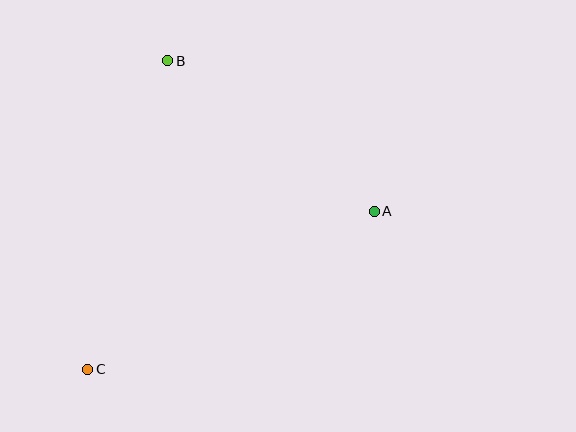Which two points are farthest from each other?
Points A and C are farthest from each other.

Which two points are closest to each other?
Points A and B are closest to each other.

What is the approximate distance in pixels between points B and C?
The distance between B and C is approximately 319 pixels.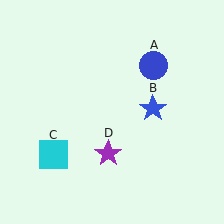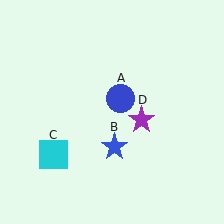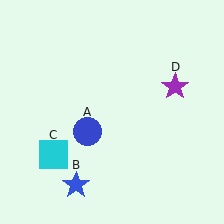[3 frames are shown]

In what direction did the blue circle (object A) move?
The blue circle (object A) moved down and to the left.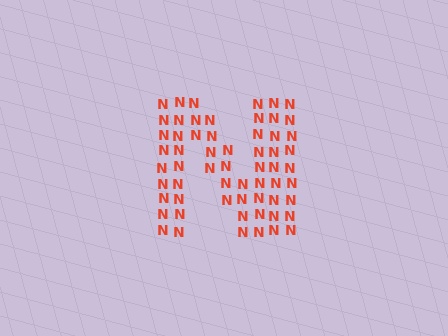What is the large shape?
The large shape is the letter N.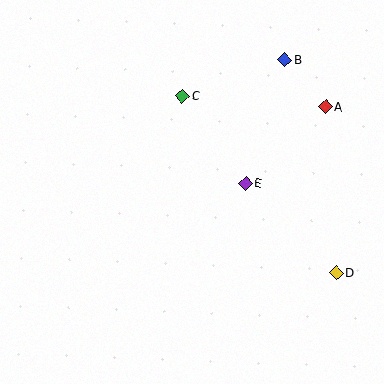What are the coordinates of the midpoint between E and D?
The midpoint between E and D is at (291, 228).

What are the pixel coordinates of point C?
Point C is at (182, 96).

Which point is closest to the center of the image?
Point E at (245, 183) is closest to the center.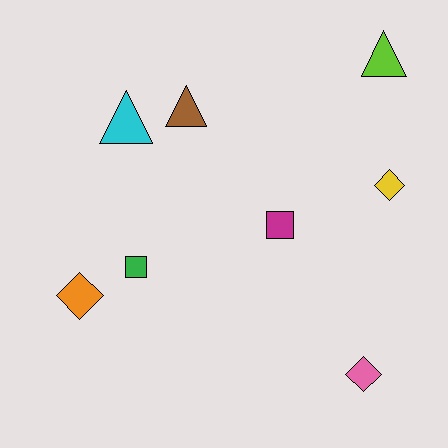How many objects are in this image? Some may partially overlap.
There are 8 objects.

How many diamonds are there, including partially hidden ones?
There are 3 diamonds.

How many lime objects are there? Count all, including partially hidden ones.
There is 1 lime object.